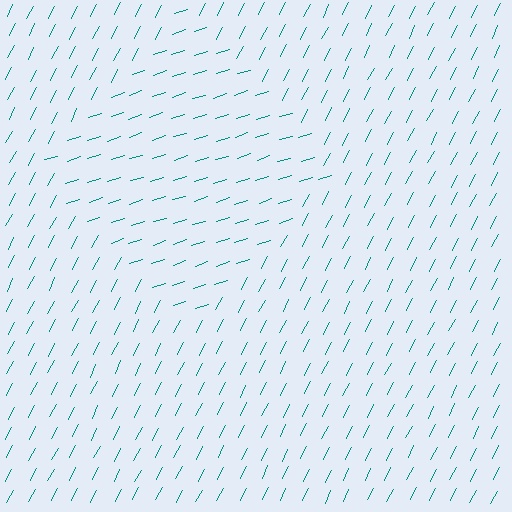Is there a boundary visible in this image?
Yes, there is a texture boundary formed by a change in line orientation.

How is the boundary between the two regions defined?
The boundary is defined purely by a change in line orientation (approximately 45 degrees difference). All lines are the same color and thickness.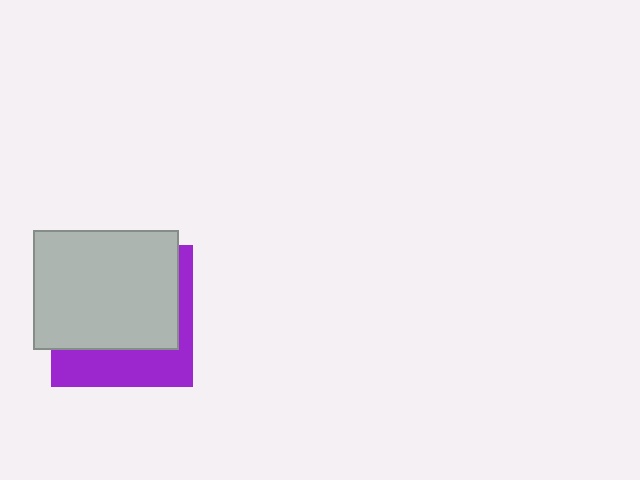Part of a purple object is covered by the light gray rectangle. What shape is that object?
It is a square.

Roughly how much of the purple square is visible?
A small part of it is visible (roughly 34%).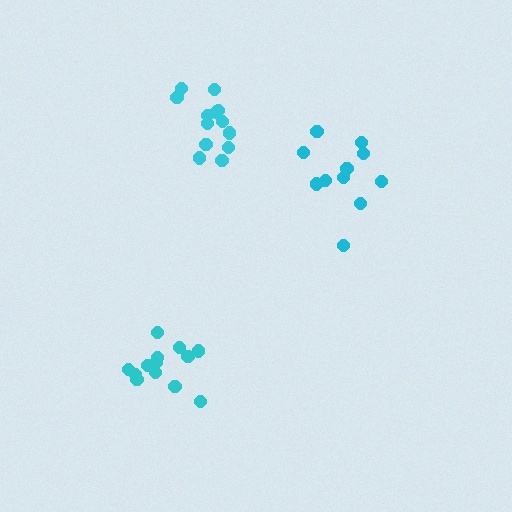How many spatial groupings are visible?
There are 3 spatial groupings.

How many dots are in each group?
Group 1: 13 dots, Group 2: 13 dots, Group 3: 11 dots (37 total).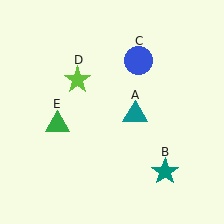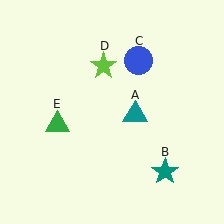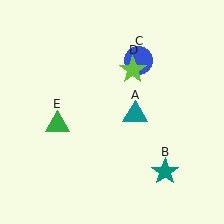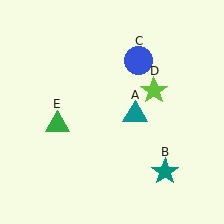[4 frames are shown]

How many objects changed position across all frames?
1 object changed position: lime star (object D).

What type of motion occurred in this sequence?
The lime star (object D) rotated clockwise around the center of the scene.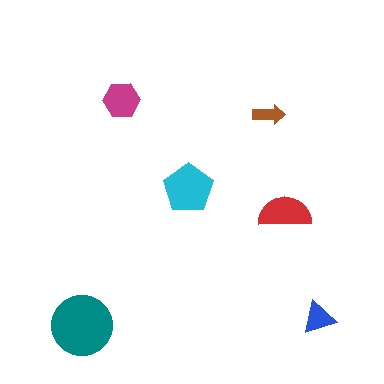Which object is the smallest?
The brown arrow.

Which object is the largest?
The teal circle.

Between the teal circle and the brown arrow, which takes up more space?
The teal circle.